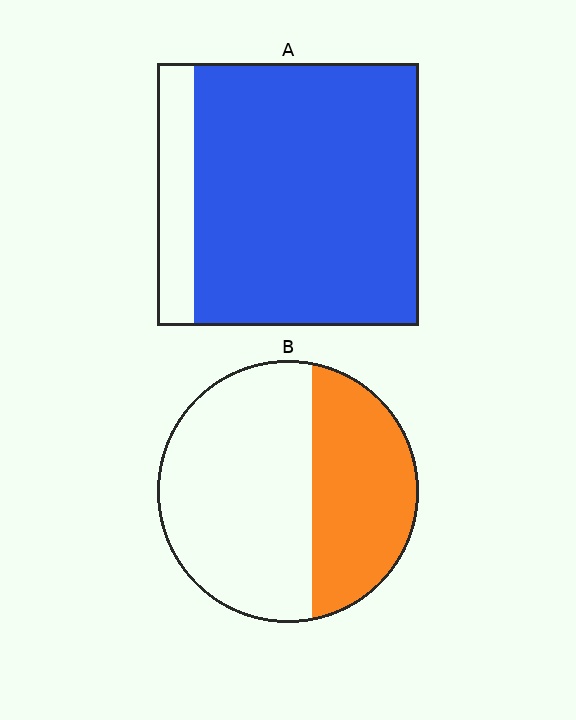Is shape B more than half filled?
No.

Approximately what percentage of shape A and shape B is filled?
A is approximately 85% and B is approximately 40%.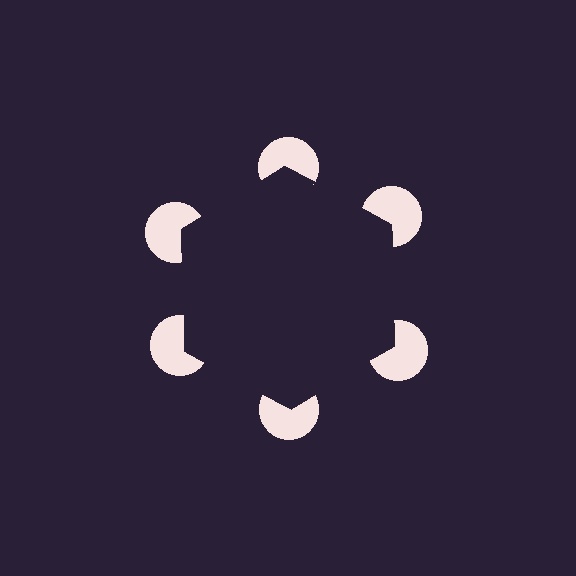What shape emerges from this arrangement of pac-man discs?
An illusory hexagon — its edges are inferred from the aligned wedge cuts in the pac-man discs, not physically drawn.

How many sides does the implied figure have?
6 sides.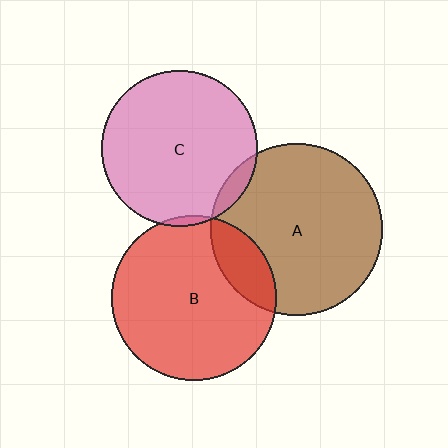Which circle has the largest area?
Circle A (brown).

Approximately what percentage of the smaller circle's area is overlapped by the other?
Approximately 5%.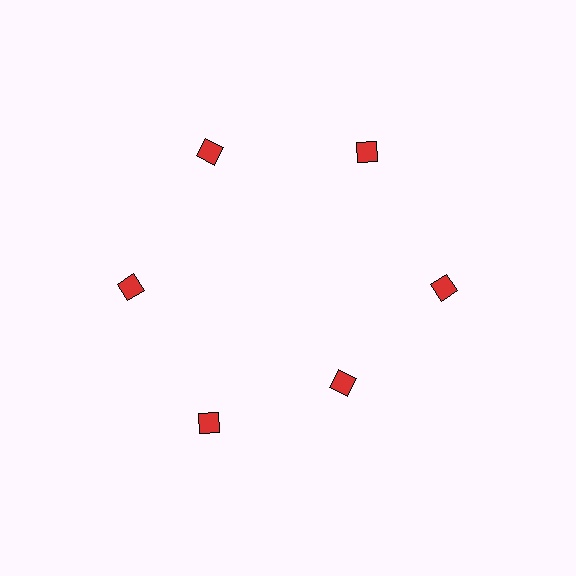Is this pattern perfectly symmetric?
No. The 6 red diamonds are arranged in a ring, but one element near the 5 o'clock position is pulled inward toward the center, breaking the 6-fold rotational symmetry.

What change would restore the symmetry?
The symmetry would be restored by moving it outward, back onto the ring so that all 6 diamonds sit at equal angles and equal distance from the center.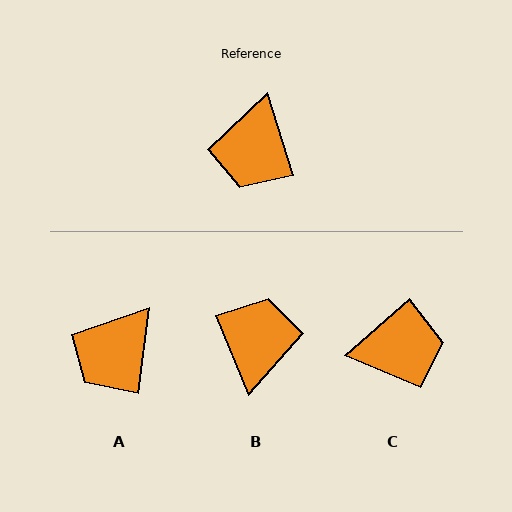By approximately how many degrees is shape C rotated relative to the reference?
Approximately 114 degrees counter-clockwise.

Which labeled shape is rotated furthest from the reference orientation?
B, about 175 degrees away.